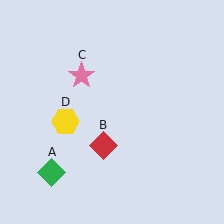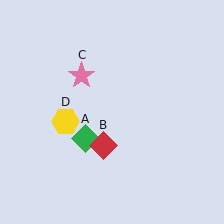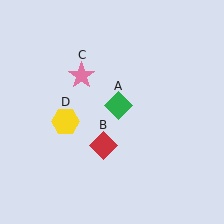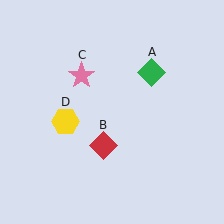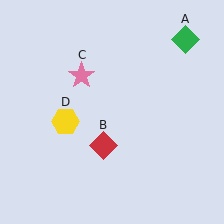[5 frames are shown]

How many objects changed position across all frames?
1 object changed position: green diamond (object A).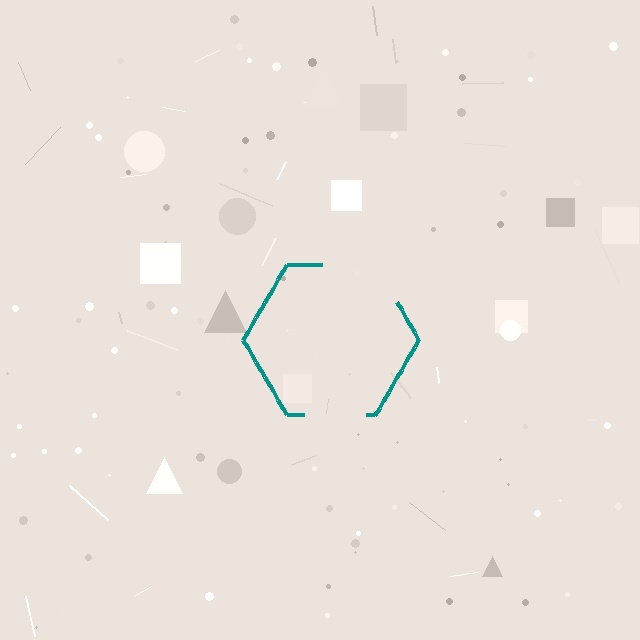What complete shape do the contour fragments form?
The contour fragments form a hexagon.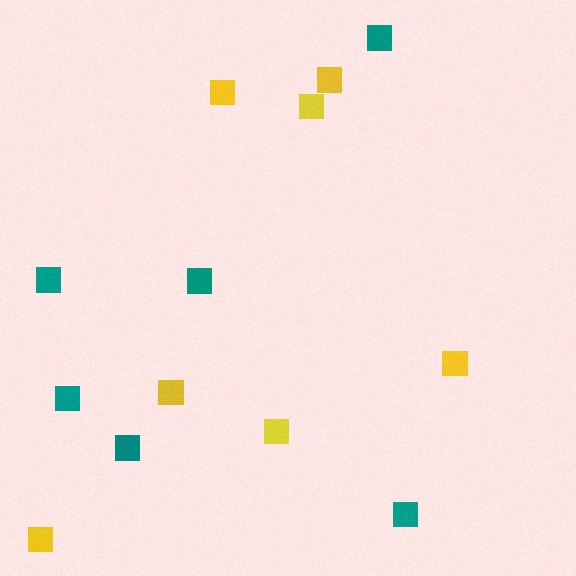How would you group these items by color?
There are 2 groups: one group of yellow squares (7) and one group of teal squares (6).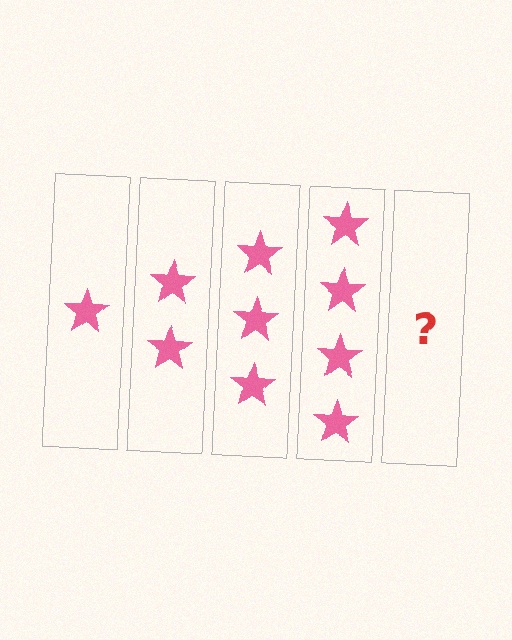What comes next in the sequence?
The next element should be 5 stars.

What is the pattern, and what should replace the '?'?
The pattern is that each step adds one more star. The '?' should be 5 stars.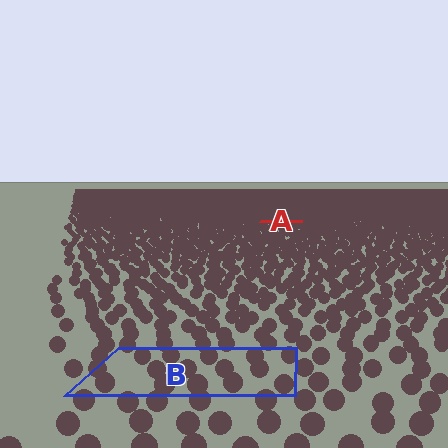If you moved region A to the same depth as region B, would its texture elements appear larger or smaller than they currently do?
They would appear larger. At a closer depth, the same texture elements are projected at a bigger on-screen size.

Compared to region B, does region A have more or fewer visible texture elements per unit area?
Region A has more texture elements per unit area — they are packed more densely because it is farther away.